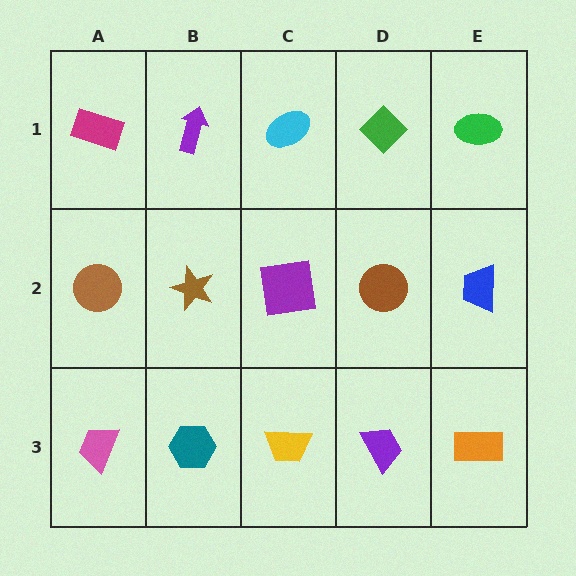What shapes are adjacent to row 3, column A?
A brown circle (row 2, column A), a teal hexagon (row 3, column B).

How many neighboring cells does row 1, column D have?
3.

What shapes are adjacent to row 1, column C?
A purple square (row 2, column C), a purple arrow (row 1, column B), a green diamond (row 1, column D).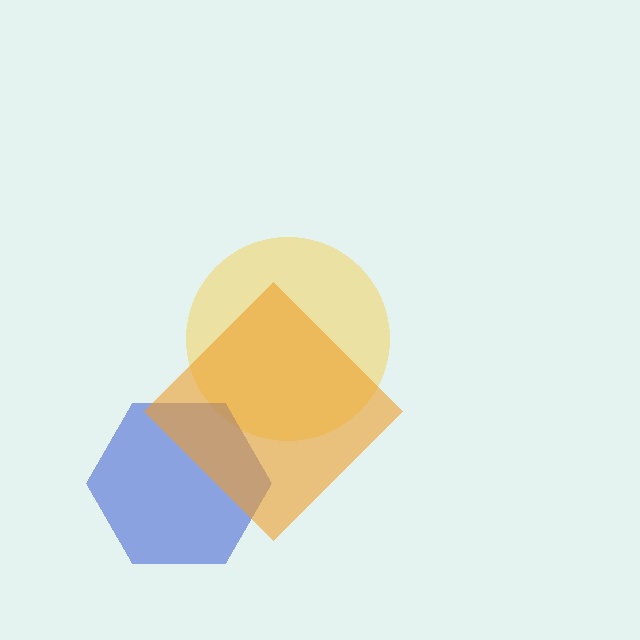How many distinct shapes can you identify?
There are 3 distinct shapes: a yellow circle, a blue hexagon, an orange diamond.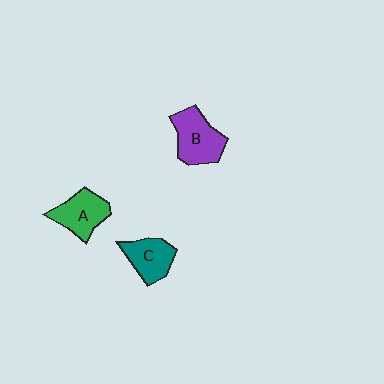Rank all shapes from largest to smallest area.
From largest to smallest: B (purple), A (green), C (teal).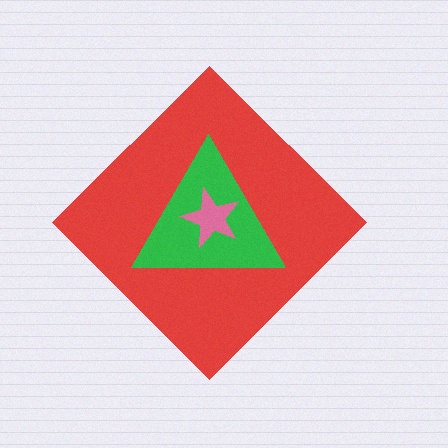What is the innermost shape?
The pink star.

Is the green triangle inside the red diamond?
Yes.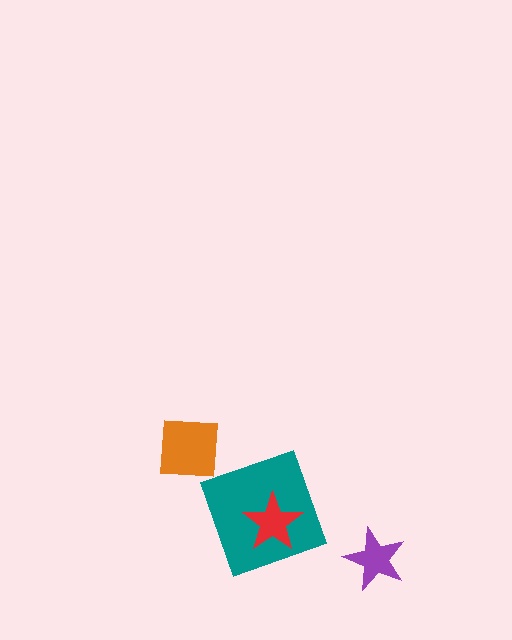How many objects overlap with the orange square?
0 objects overlap with the orange square.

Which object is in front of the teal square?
The red star is in front of the teal square.